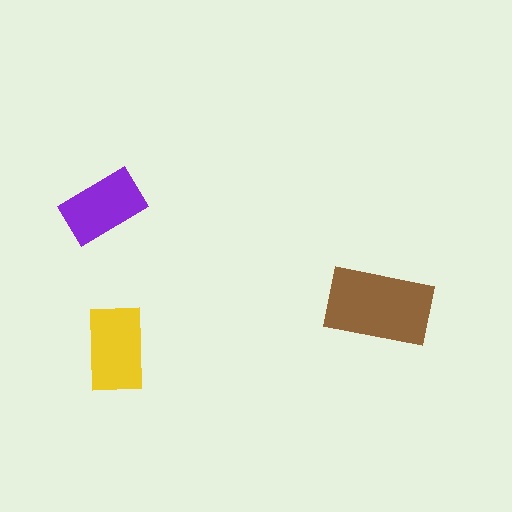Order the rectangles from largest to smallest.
the brown one, the yellow one, the purple one.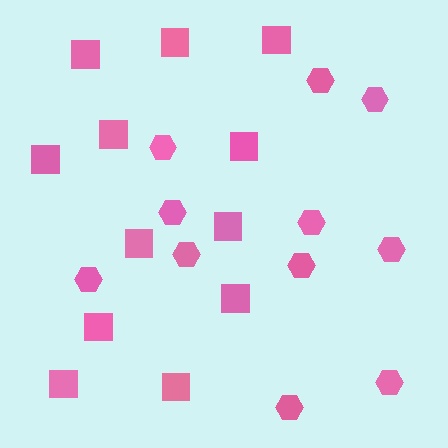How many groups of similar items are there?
There are 2 groups: one group of hexagons (11) and one group of squares (12).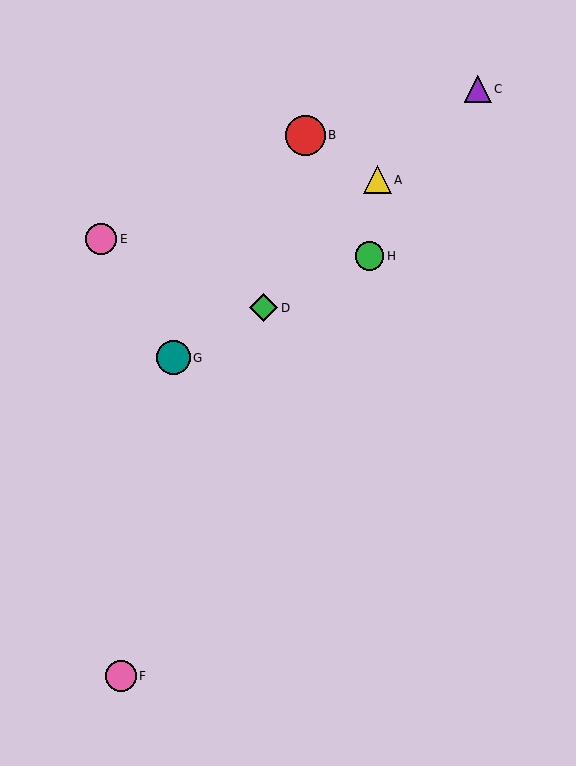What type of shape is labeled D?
Shape D is a green diamond.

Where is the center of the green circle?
The center of the green circle is at (369, 256).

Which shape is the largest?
The red circle (labeled B) is the largest.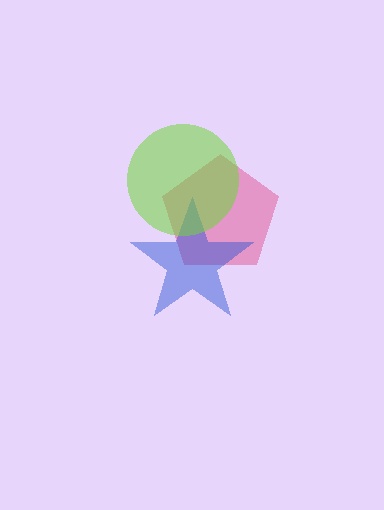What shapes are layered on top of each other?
The layered shapes are: a pink pentagon, a blue star, a lime circle.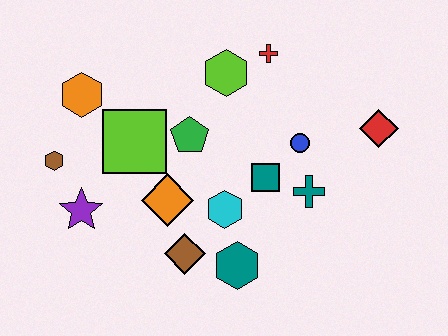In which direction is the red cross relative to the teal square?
The red cross is above the teal square.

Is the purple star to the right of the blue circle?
No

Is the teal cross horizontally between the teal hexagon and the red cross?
No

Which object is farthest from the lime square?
The red diamond is farthest from the lime square.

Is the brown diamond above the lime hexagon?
No